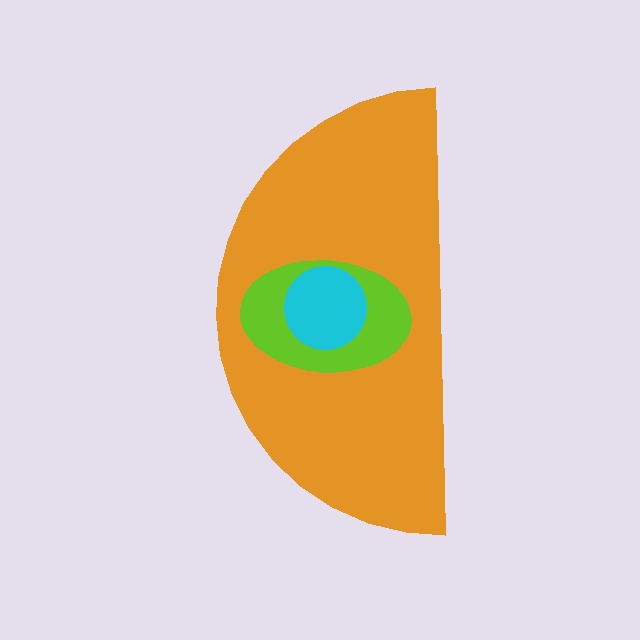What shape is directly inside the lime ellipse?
The cyan circle.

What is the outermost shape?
The orange semicircle.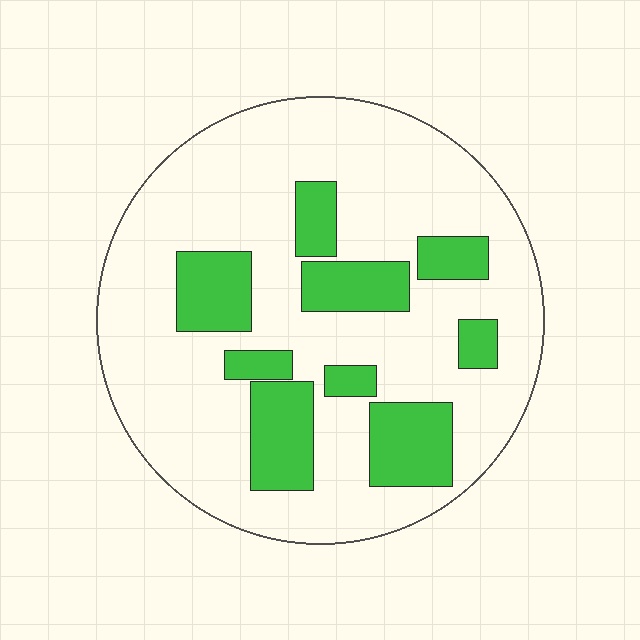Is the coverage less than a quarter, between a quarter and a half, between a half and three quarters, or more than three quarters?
Less than a quarter.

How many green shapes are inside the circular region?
9.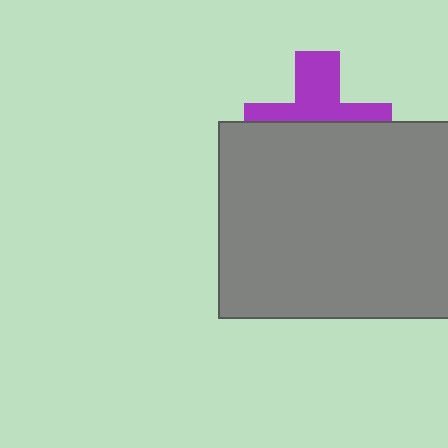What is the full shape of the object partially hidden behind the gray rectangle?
The partially hidden object is a purple cross.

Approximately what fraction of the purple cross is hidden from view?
Roughly 55% of the purple cross is hidden behind the gray rectangle.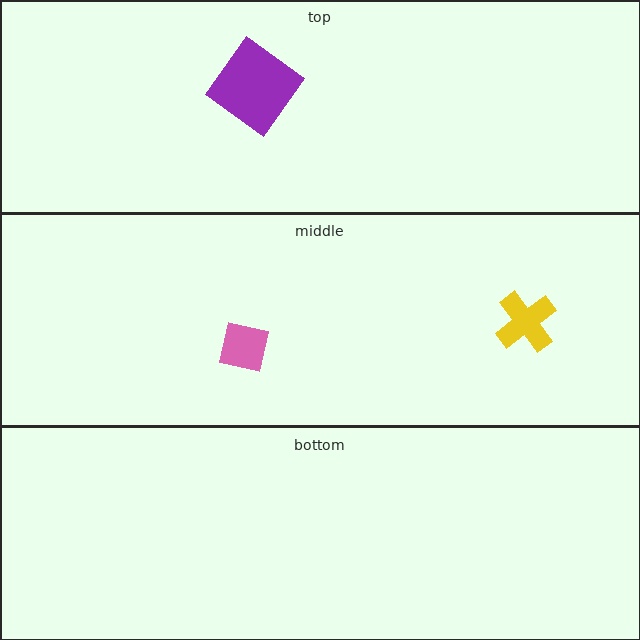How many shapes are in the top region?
1.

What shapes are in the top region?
The purple diamond.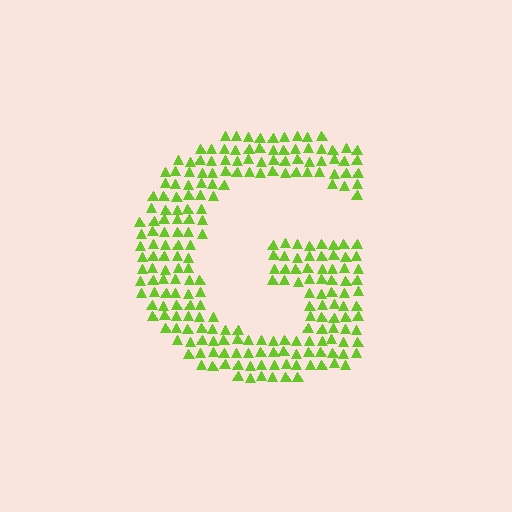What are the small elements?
The small elements are triangles.